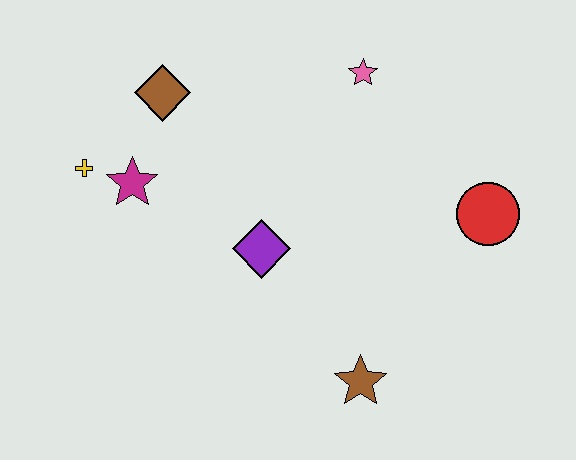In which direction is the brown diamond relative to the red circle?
The brown diamond is to the left of the red circle.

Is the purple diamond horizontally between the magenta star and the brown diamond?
No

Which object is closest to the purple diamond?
The magenta star is closest to the purple diamond.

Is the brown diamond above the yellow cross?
Yes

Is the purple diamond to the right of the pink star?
No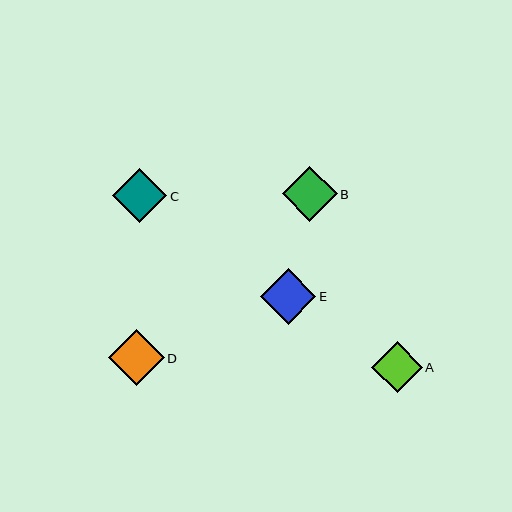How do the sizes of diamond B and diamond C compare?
Diamond B and diamond C are approximately the same size.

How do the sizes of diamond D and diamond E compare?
Diamond D and diamond E are approximately the same size.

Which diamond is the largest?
Diamond D is the largest with a size of approximately 56 pixels.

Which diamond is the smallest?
Diamond A is the smallest with a size of approximately 51 pixels.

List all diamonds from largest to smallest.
From largest to smallest: D, E, B, C, A.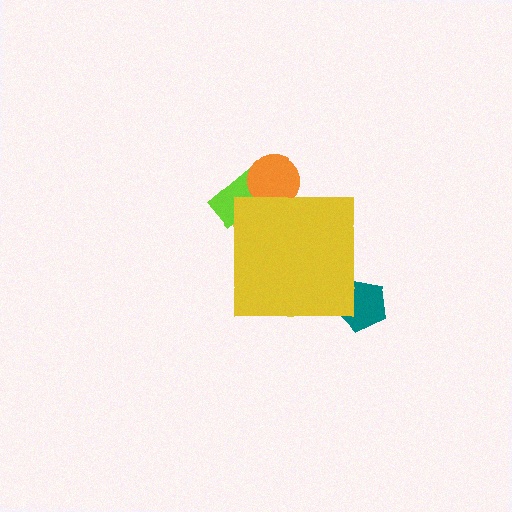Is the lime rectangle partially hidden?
Yes, the lime rectangle is partially hidden behind the yellow square.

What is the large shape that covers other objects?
A yellow square.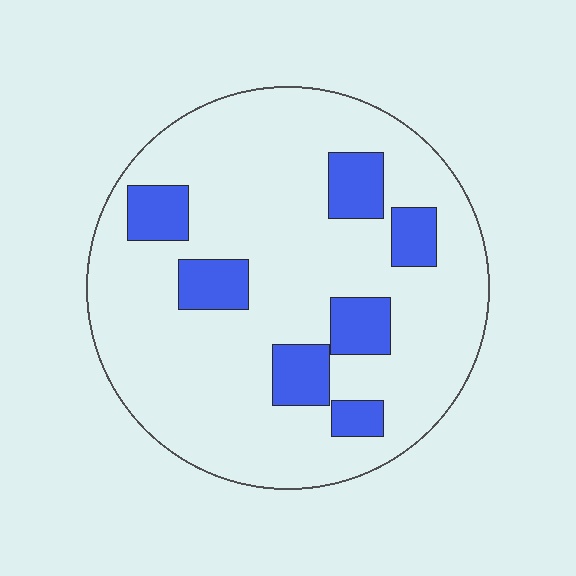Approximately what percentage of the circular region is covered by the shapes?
Approximately 20%.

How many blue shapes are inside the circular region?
7.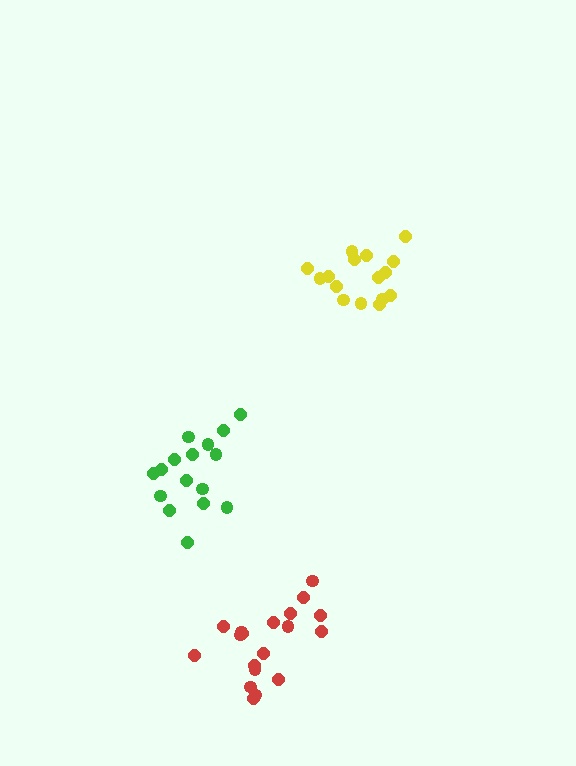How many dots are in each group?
Group 1: 16 dots, Group 2: 16 dots, Group 3: 19 dots (51 total).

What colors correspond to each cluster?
The clusters are colored: green, yellow, red.